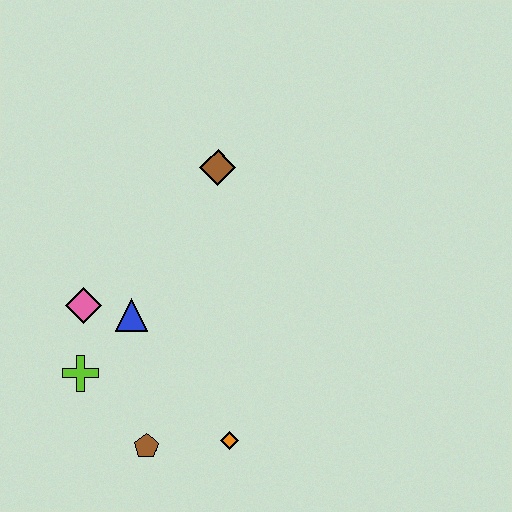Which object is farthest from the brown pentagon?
The brown diamond is farthest from the brown pentagon.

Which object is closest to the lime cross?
The pink diamond is closest to the lime cross.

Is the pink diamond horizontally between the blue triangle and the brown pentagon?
No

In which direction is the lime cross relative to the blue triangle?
The lime cross is below the blue triangle.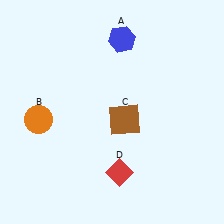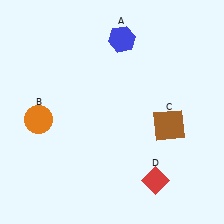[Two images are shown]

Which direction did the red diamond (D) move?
The red diamond (D) moved right.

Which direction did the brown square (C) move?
The brown square (C) moved right.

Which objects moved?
The objects that moved are: the brown square (C), the red diamond (D).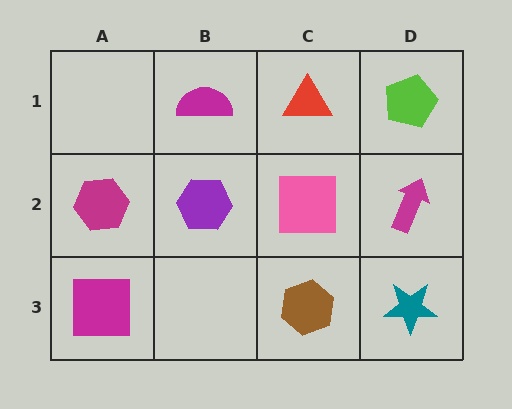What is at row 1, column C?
A red triangle.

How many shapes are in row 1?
3 shapes.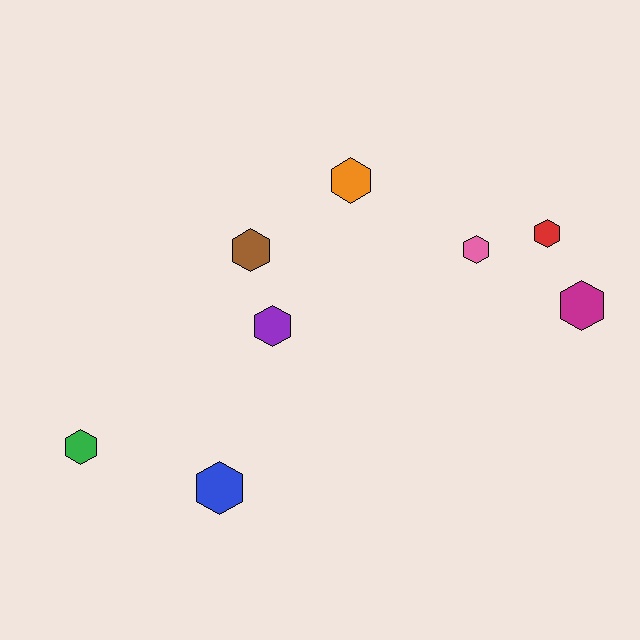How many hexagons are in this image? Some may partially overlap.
There are 8 hexagons.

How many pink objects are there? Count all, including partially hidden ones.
There is 1 pink object.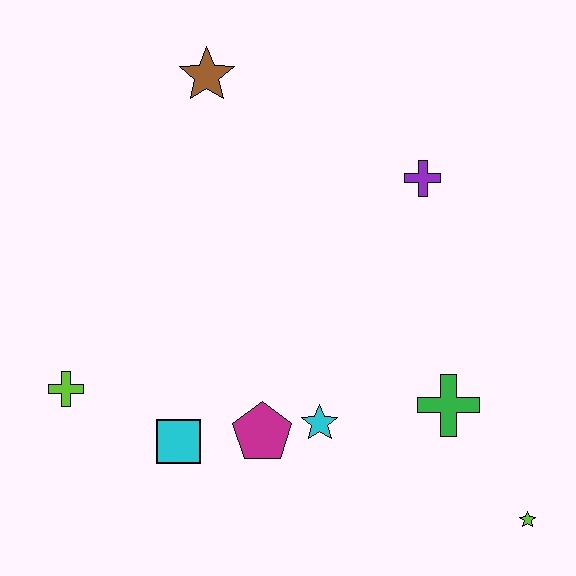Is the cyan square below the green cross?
Yes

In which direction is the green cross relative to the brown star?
The green cross is below the brown star.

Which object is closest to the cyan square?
The magenta pentagon is closest to the cyan square.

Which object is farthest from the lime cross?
The lime star is farthest from the lime cross.